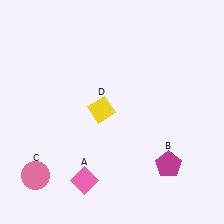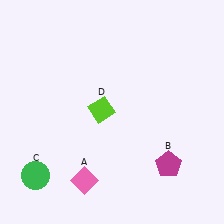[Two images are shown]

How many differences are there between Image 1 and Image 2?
There are 2 differences between the two images.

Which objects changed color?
C changed from pink to green. D changed from yellow to lime.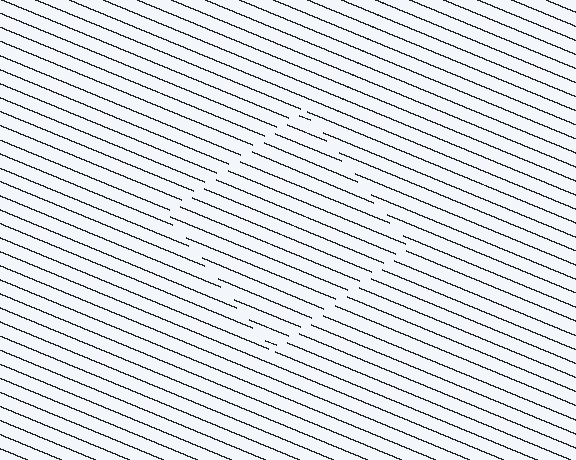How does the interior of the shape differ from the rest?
The interior of the shape contains the same grating, shifted by half a period — the contour is defined by the phase discontinuity where line-ends from the inner and outer gratings abut.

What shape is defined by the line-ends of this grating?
An illusory square. The interior of the shape contains the same grating, shifted by half a period — the contour is defined by the phase discontinuity where line-ends from the inner and outer gratings abut.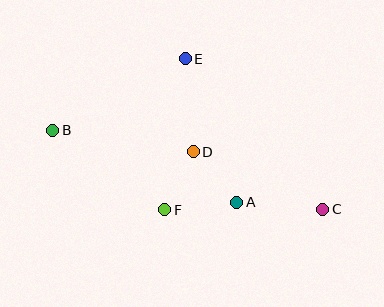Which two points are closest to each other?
Points D and F are closest to each other.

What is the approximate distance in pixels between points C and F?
The distance between C and F is approximately 158 pixels.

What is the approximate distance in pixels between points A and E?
The distance between A and E is approximately 152 pixels.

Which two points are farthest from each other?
Points B and C are farthest from each other.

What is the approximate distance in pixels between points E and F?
The distance between E and F is approximately 152 pixels.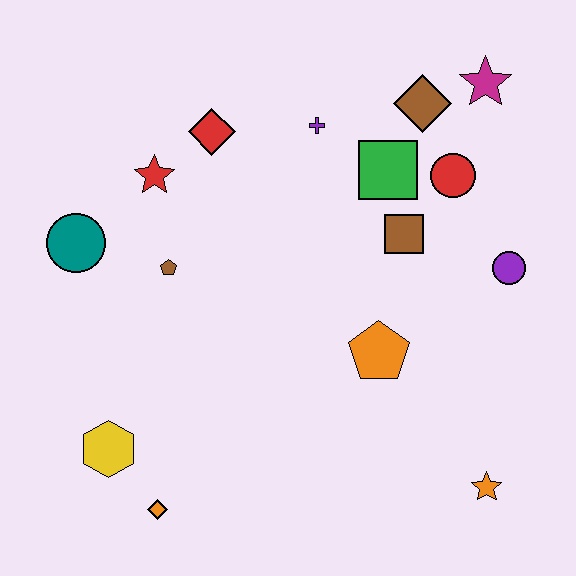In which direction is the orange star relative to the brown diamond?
The orange star is below the brown diamond.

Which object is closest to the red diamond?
The red star is closest to the red diamond.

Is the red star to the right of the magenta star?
No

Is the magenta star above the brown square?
Yes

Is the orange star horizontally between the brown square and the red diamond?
No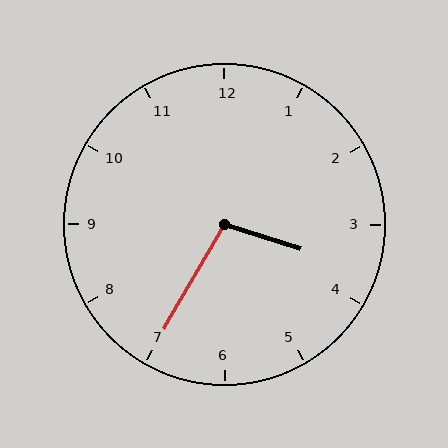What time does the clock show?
3:35.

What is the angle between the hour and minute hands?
Approximately 102 degrees.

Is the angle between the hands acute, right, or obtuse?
It is obtuse.